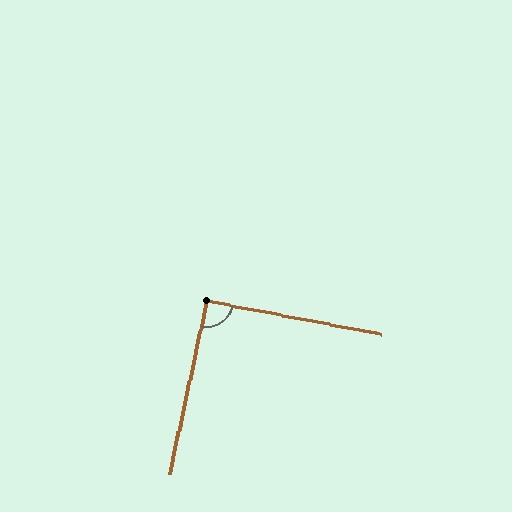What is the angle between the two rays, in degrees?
Approximately 91 degrees.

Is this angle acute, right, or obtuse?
It is approximately a right angle.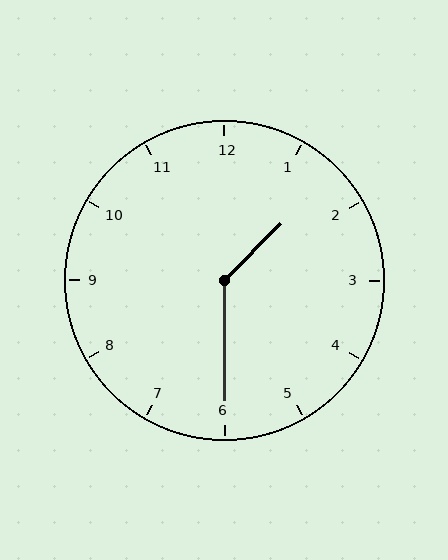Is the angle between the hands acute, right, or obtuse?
It is obtuse.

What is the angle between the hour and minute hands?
Approximately 135 degrees.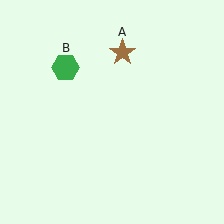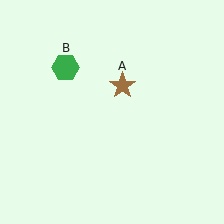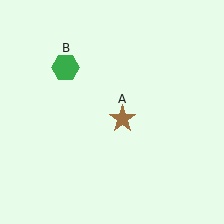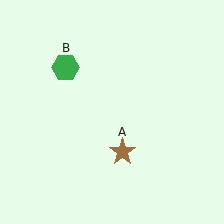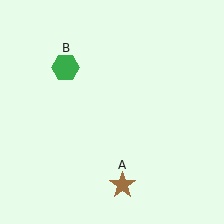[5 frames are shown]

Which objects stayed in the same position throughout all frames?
Green hexagon (object B) remained stationary.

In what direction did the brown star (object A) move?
The brown star (object A) moved down.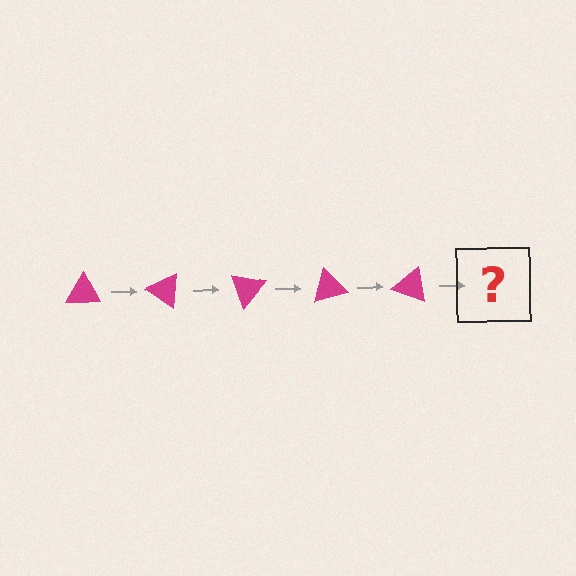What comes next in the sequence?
The next element should be a magenta triangle rotated 175 degrees.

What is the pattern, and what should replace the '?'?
The pattern is that the triangle rotates 35 degrees each step. The '?' should be a magenta triangle rotated 175 degrees.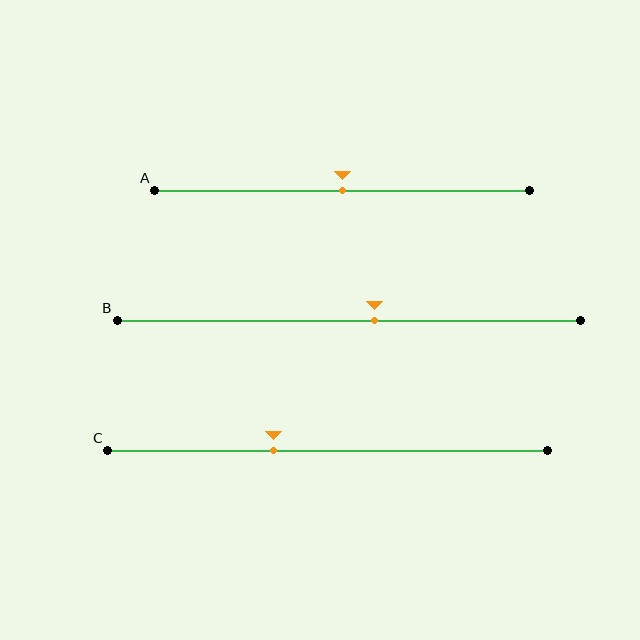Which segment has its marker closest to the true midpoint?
Segment A has its marker closest to the true midpoint.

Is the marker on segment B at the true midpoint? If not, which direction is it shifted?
No, the marker on segment B is shifted to the right by about 6% of the segment length.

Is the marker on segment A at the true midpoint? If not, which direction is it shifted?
Yes, the marker on segment A is at the true midpoint.